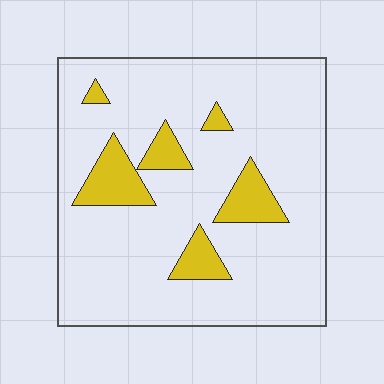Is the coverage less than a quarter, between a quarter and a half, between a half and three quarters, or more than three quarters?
Less than a quarter.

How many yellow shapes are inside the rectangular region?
6.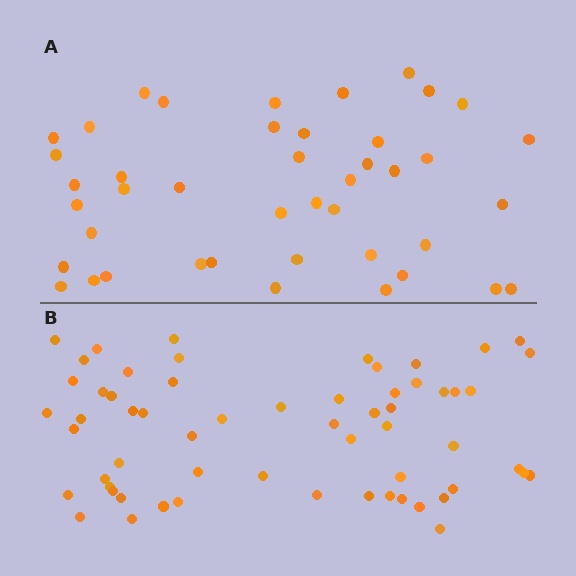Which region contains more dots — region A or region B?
Region B (the bottom region) has more dots.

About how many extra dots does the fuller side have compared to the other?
Region B has approximately 15 more dots than region A.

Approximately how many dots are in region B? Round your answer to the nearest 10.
About 60 dots.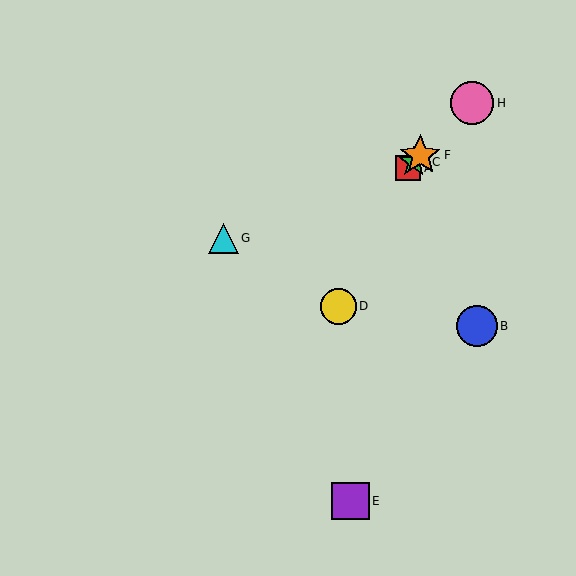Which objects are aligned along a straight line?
Objects A, C, F, H are aligned along a straight line.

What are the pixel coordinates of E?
Object E is at (350, 501).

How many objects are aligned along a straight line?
4 objects (A, C, F, H) are aligned along a straight line.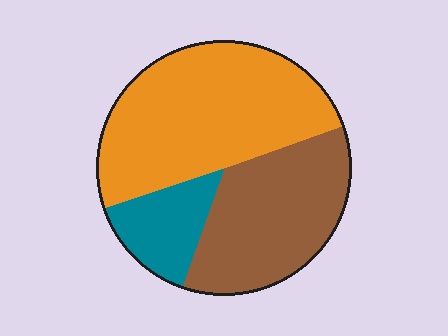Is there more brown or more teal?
Brown.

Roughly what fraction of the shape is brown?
Brown covers around 35% of the shape.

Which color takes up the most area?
Orange, at roughly 50%.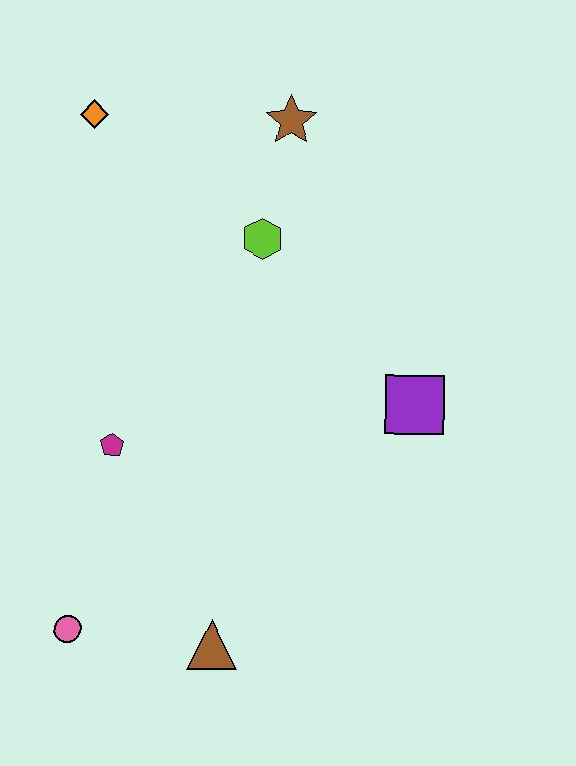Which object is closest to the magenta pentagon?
The pink circle is closest to the magenta pentagon.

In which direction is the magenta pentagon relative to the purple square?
The magenta pentagon is to the left of the purple square.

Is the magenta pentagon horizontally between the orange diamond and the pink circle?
No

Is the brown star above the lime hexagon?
Yes